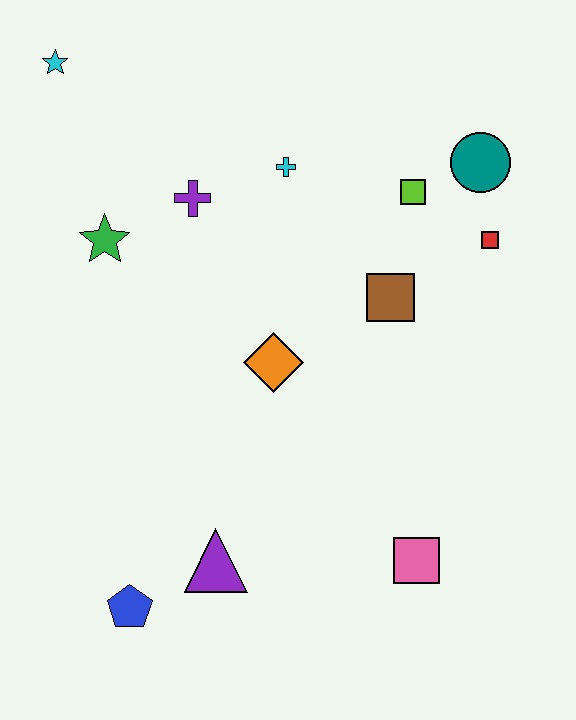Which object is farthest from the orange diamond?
The cyan star is farthest from the orange diamond.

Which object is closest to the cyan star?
The green star is closest to the cyan star.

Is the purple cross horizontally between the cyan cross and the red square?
No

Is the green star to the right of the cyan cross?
No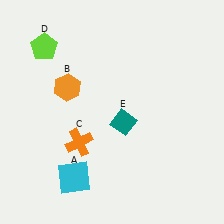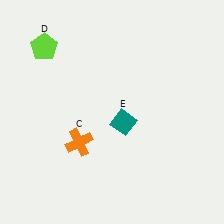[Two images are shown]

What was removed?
The orange hexagon (B), the cyan square (A) were removed in Image 2.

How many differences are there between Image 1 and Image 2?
There are 2 differences between the two images.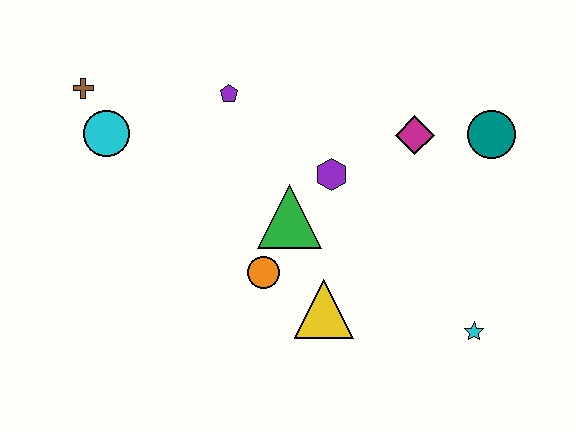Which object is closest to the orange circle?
The green triangle is closest to the orange circle.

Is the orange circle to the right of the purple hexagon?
No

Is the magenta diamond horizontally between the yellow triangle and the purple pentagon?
No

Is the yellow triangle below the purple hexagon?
Yes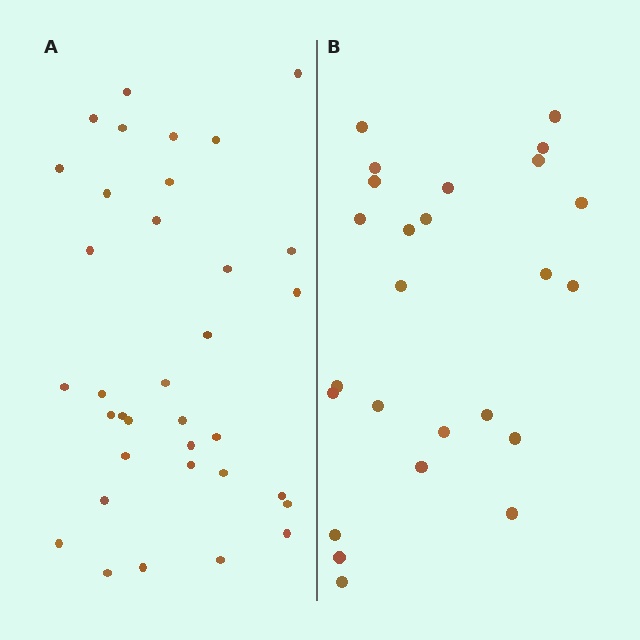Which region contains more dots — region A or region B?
Region A (the left region) has more dots.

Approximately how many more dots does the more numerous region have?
Region A has roughly 10 or so more dots than region B.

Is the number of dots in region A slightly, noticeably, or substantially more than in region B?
Region A has noticeably more, but not dramatically so. The ratio is roughly 1.4 to 1.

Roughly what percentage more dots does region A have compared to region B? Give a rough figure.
About 40% more.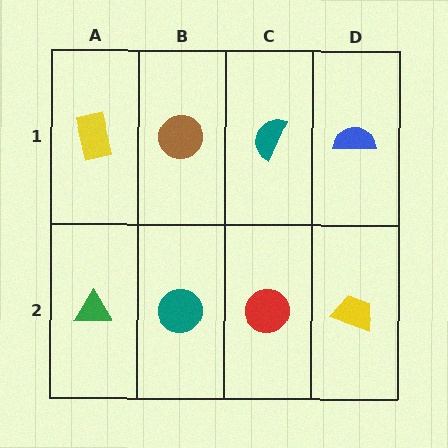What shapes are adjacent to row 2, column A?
A yellow rectangle (row 1, column A), a teal circle (row 2, column B).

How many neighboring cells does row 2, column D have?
2.